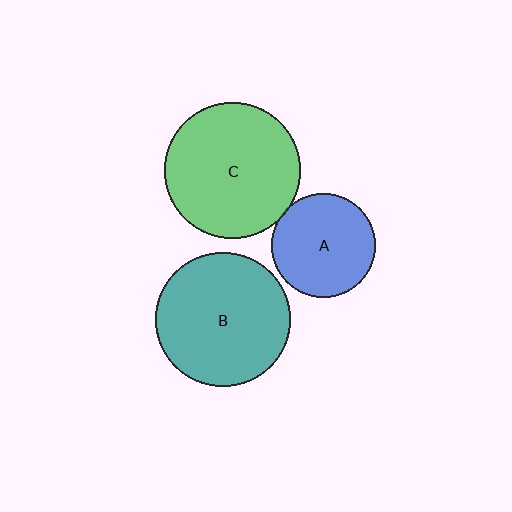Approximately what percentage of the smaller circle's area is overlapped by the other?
Approximately 5%.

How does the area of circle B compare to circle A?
Approximately 1.7 times.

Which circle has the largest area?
Circle C (green).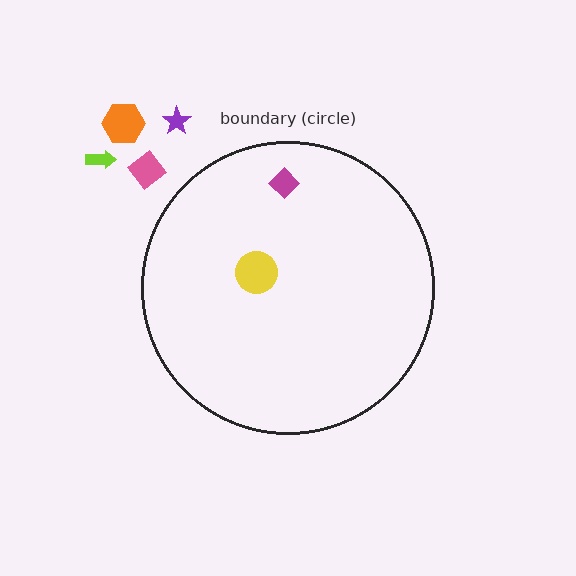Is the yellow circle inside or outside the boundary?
Inside.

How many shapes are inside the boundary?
2 inside, 4 outside.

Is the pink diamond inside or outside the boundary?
Outside.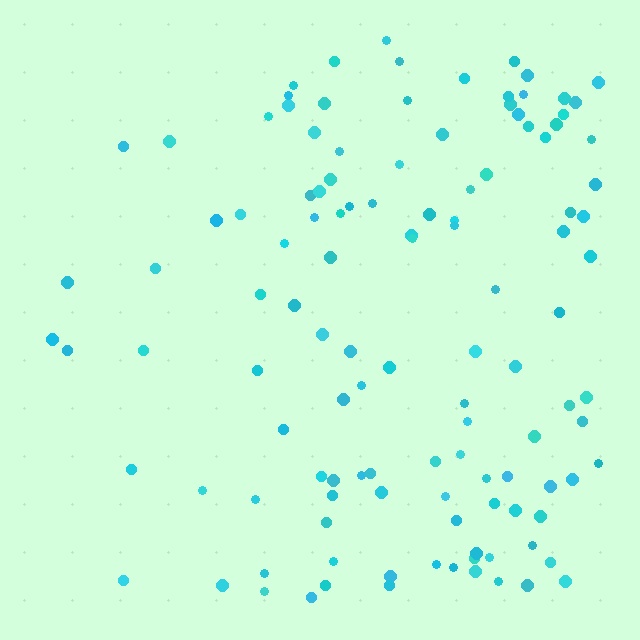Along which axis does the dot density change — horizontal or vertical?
Horizontal.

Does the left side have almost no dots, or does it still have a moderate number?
Still a moderate number, just noticeably fewer than the right.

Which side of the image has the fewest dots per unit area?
The left.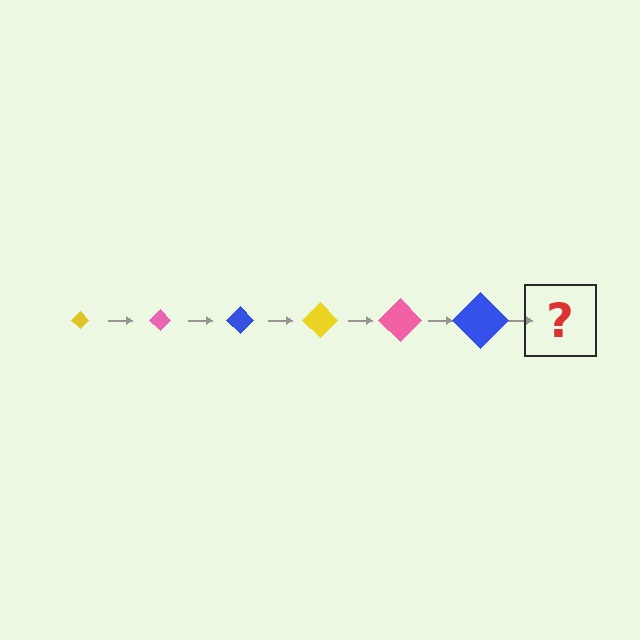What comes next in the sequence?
The next element should be a yellow diamond, larger than the previous one.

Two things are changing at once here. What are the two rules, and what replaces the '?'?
The two rules are that the diamond grows larger each step and the color cycles through yellow, pink, and blue. The '?' should be a yellow diamond, larger than the previous one.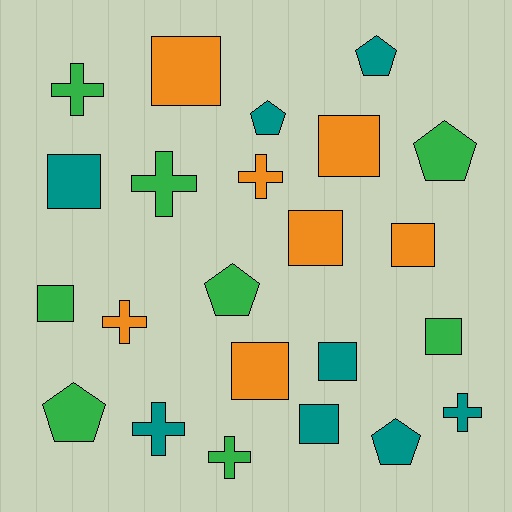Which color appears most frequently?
Green, with 8 objects.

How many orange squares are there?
There are 5 orange squares.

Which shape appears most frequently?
Square, with 10 objects.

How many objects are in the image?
There are 23 objects.